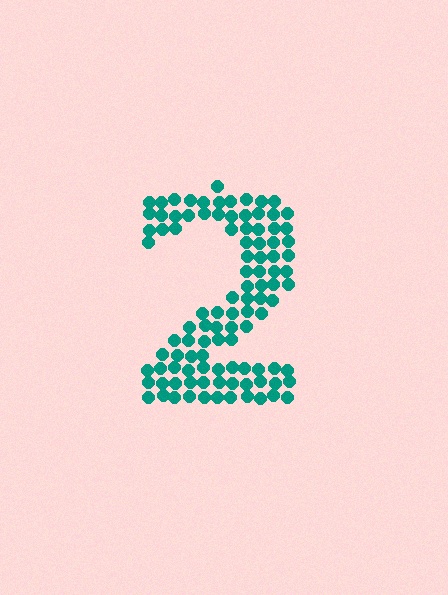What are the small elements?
The small elements are circles.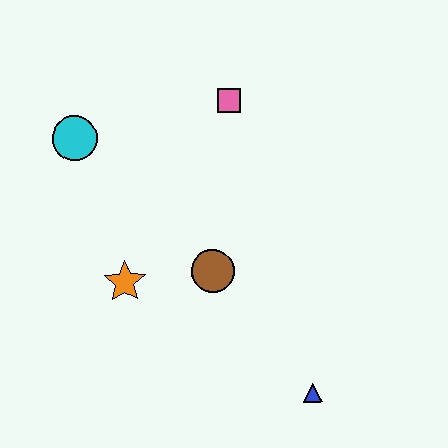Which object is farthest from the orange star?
The blue triangle is farthest from the orange star.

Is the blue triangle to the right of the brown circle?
Yes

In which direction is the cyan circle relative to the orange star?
The cyan circle is above the orange star.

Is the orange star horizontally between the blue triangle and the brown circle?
No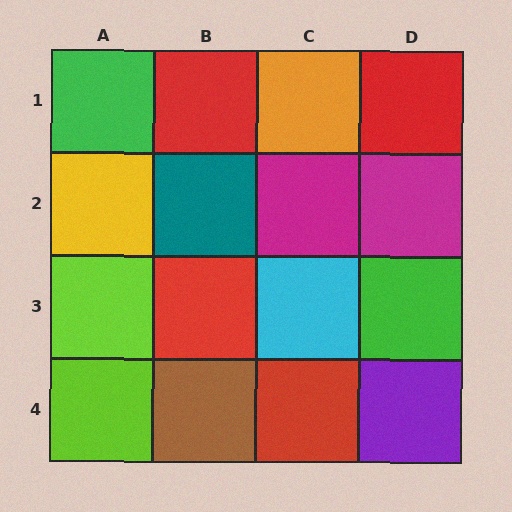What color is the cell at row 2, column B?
Teal.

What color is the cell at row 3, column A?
Lime.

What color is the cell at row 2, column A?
Yellow.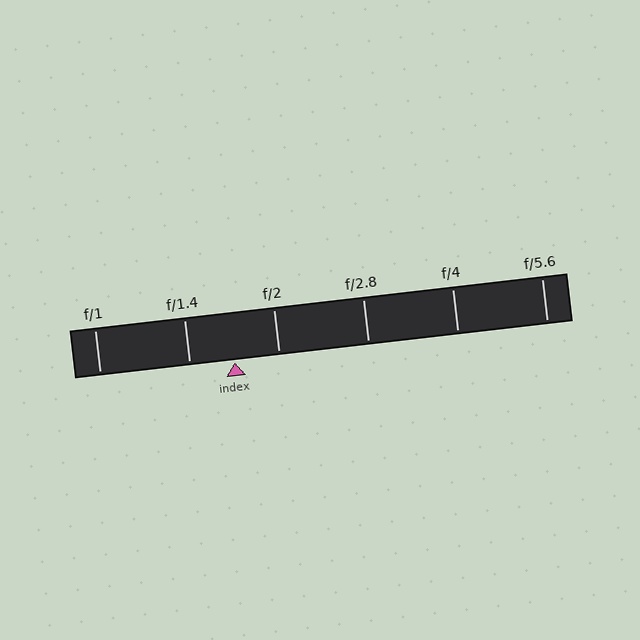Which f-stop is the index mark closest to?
The index mark is closest to f/2.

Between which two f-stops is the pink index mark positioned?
The index mark is between f/1.4 and f/2.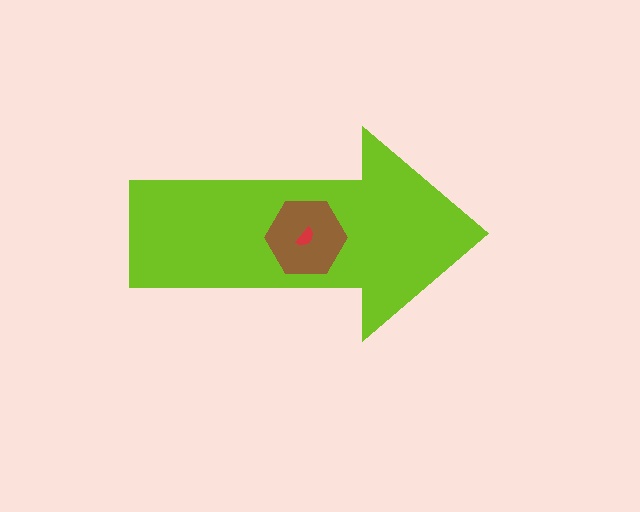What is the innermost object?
The red semicircle.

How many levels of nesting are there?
3.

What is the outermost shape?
The lime arrow.